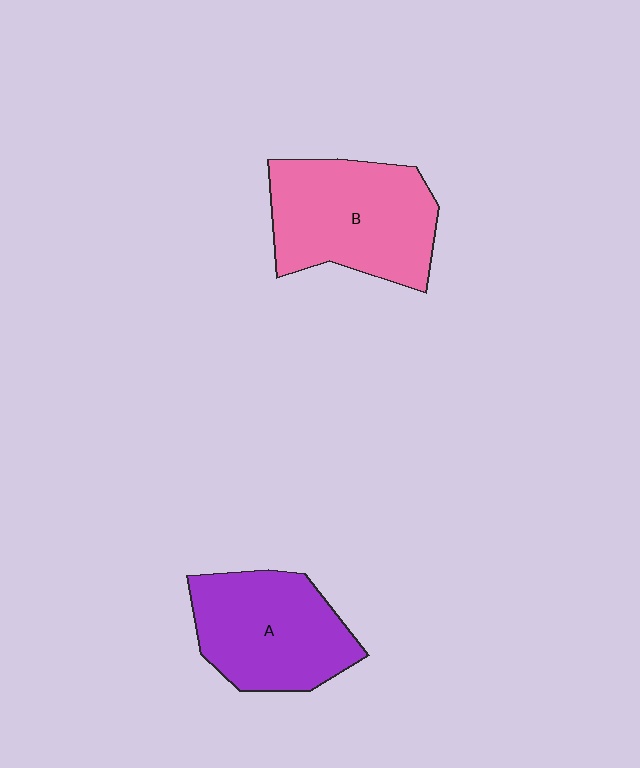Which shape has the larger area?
Shape B (pink).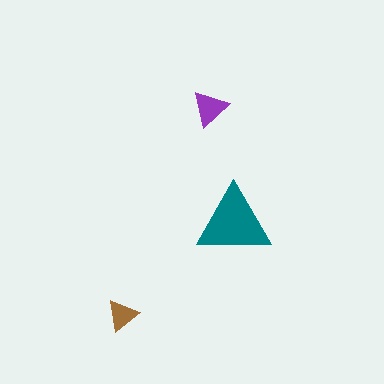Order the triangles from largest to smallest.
the teal one, the purple one, the brown one.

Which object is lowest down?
The brown triangle is bottommost.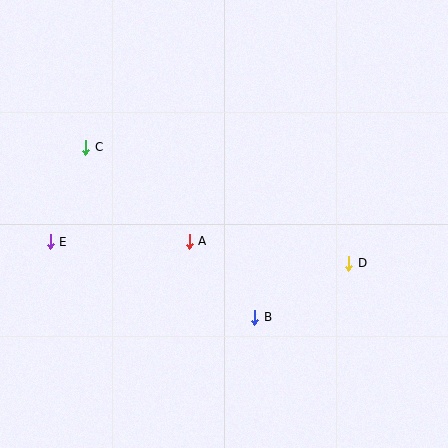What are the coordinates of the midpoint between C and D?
The midpoint between C and D is at (217, 205).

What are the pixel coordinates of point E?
Point E is at (50, 242).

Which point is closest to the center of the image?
Point A at (189, 241) is closest to the center.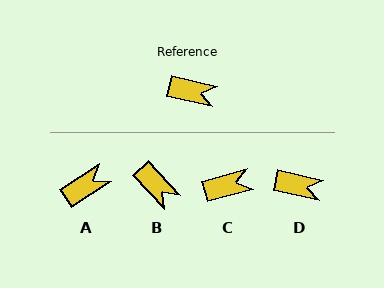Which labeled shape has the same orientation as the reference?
D.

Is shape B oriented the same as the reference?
No, it is off by about 35 degrees.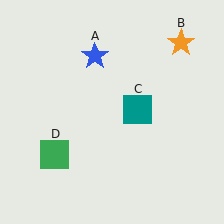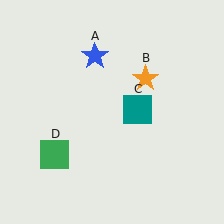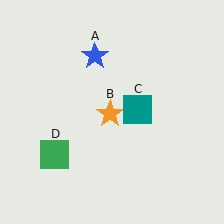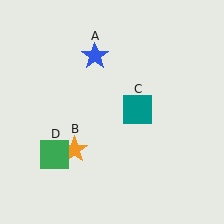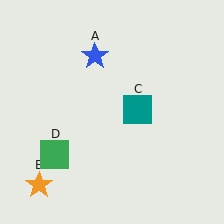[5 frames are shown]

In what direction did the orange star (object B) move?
The orange star (object B) moved down and to the left.